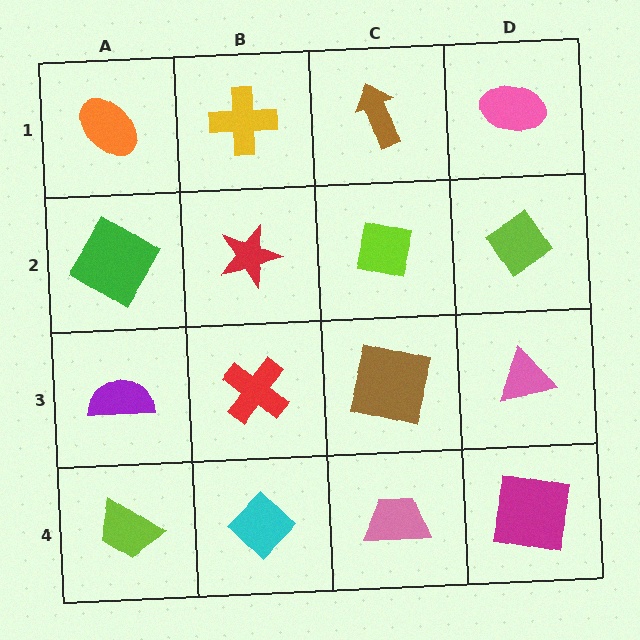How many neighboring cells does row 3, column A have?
3.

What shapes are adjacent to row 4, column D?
A pink triangle (row 3, column D), a pink trapezoid (row 4, column C).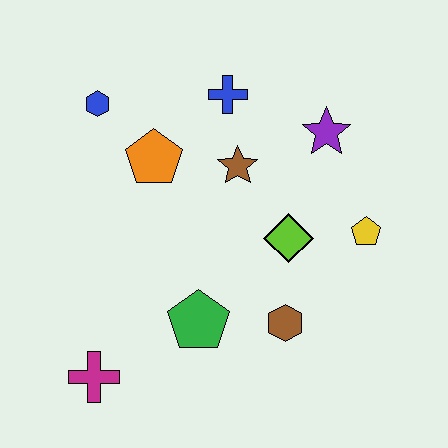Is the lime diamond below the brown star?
Yes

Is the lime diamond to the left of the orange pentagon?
No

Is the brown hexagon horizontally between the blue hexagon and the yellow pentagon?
Yes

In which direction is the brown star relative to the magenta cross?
The brown star is above the magenta cross.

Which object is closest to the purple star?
The brown star is closest to the purple star.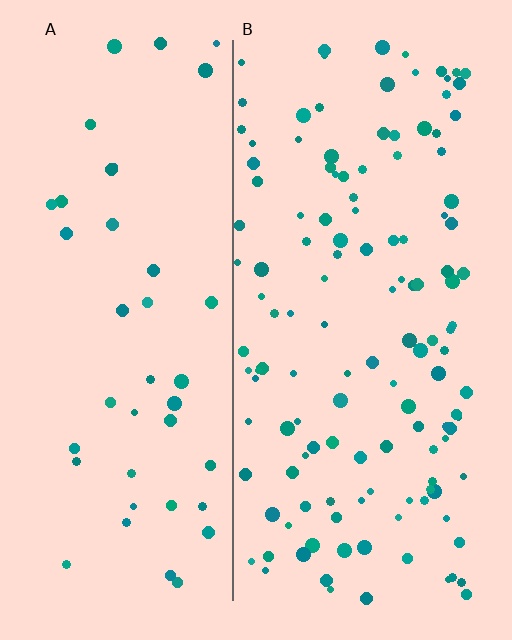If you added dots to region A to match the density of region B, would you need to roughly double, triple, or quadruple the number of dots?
Approximately triple.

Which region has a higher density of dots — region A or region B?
B (the right).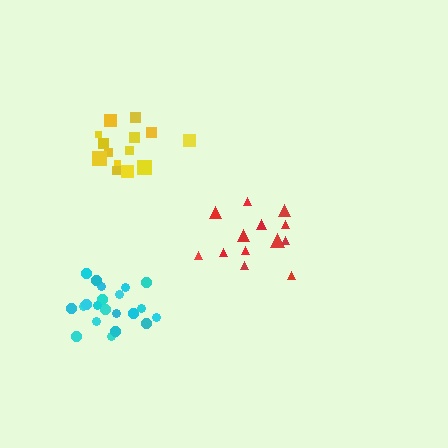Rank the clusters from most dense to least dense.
cyan, yellow, red.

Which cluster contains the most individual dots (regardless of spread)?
Cyan (21).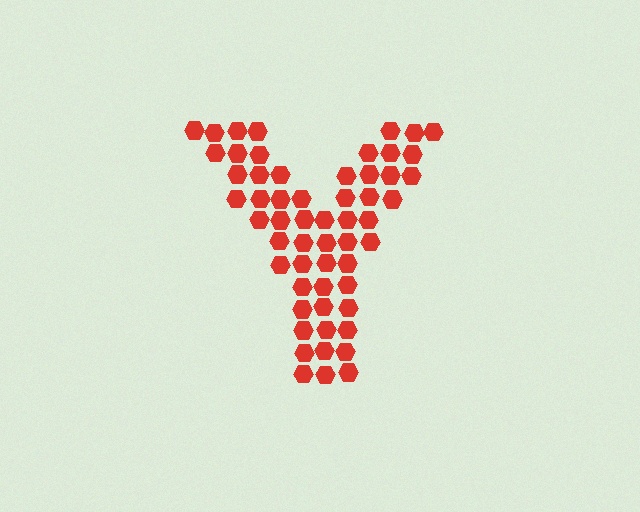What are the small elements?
The small elements are hexagons.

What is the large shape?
The large shape is the letter Y.